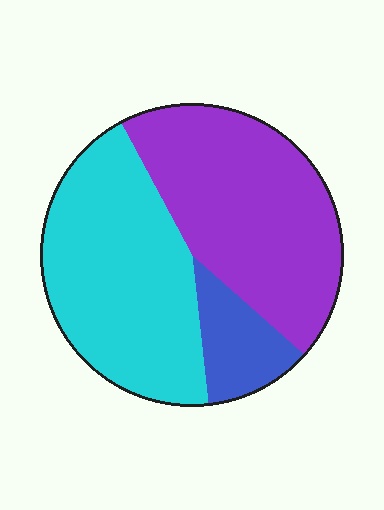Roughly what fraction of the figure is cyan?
Cyan covers roughly 45% of the figure.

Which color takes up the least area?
Blue, at roughly 10%.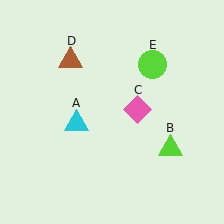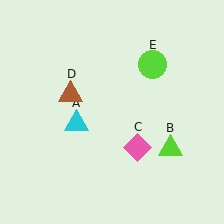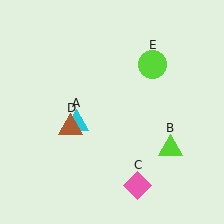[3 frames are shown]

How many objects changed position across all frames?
2 objects changed position: pink diamond (object C), brown triangle (object D).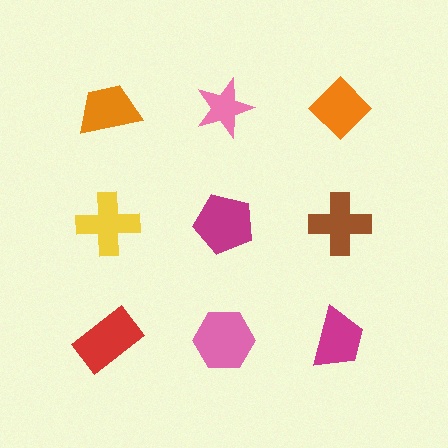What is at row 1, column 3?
An orange diamond.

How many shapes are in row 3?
3 shapes.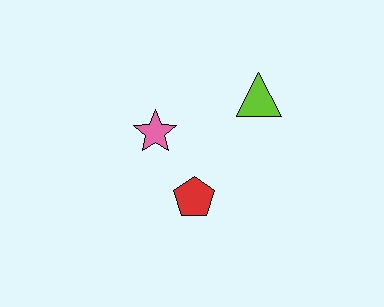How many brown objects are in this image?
There are no brown objects.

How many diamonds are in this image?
There are no diamonds.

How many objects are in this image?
There are 3 objects.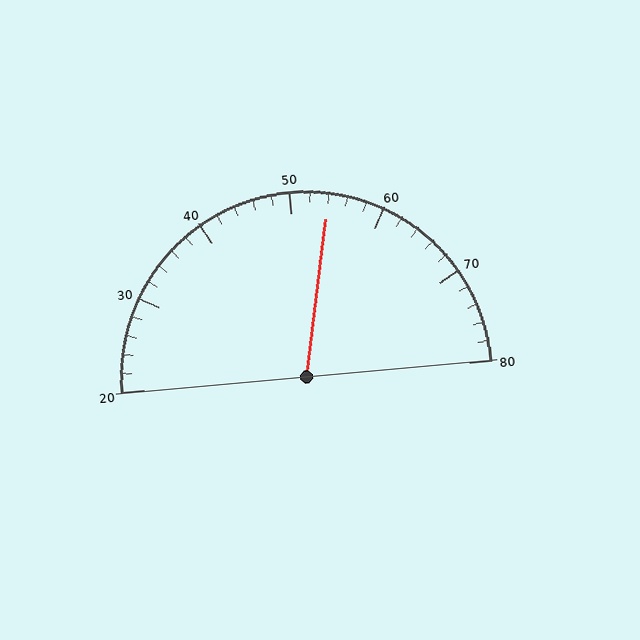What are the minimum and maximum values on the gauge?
The gauge ranges from 20 to 80.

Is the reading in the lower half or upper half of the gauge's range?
The reading is in the upper half of the range (20 to 80).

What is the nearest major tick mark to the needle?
The nearest major tick mark is 50.